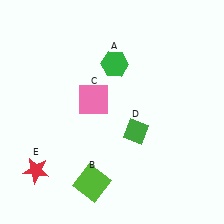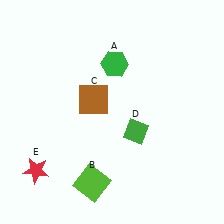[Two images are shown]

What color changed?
The square (C) changed from pink in Image 1 to brown in Image 2.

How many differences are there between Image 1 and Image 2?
There is 1 difference between the two images.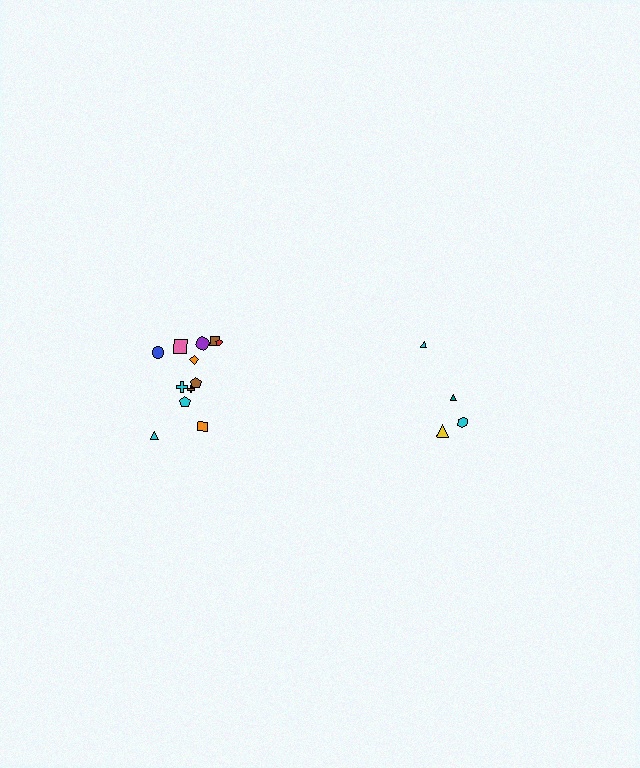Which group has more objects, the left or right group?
The left group.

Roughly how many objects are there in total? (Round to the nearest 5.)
Roughly 15 objects in total.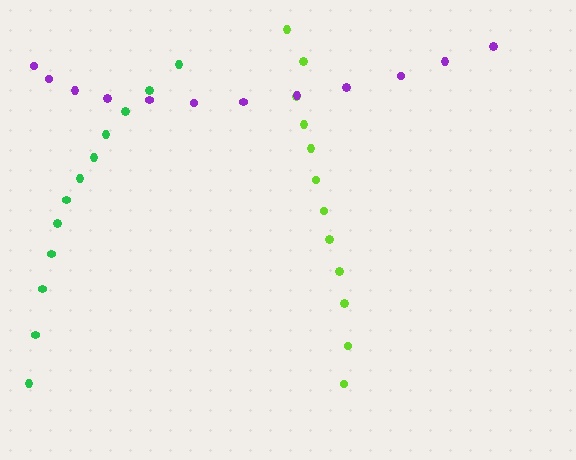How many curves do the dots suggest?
There are 3 distinct paths.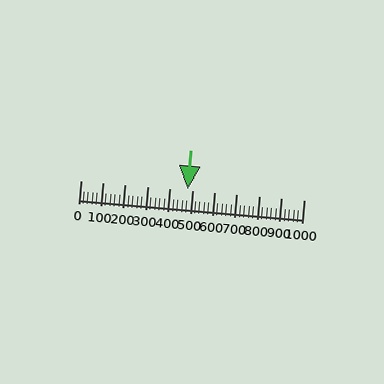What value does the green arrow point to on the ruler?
The green arrow points to approximately 480.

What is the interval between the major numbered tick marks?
The major tick marks are spaced 100 units apart.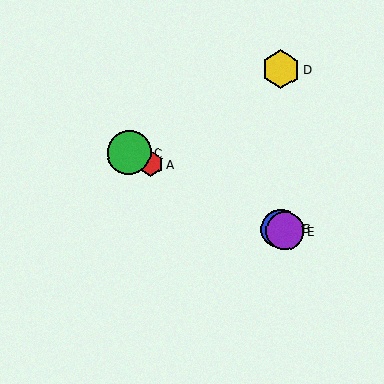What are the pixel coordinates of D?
Object D is at (281, 69).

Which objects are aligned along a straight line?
Objects A, B, C, E are aligned along a straight line.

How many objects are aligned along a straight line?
4 objects (A, B, C, E) are aligned along a straight line.